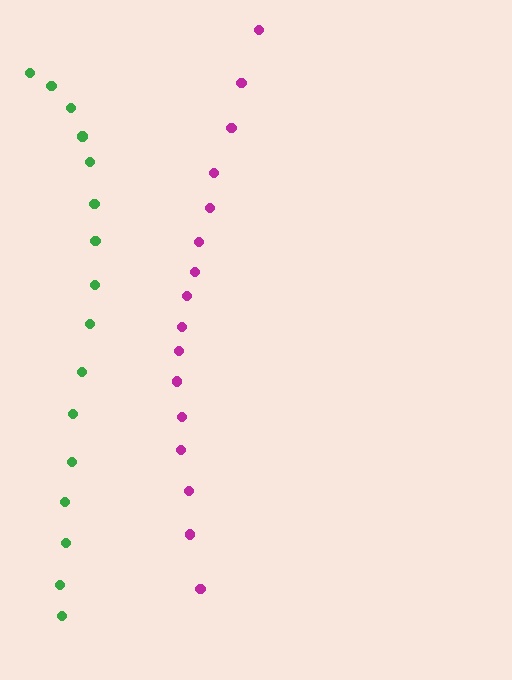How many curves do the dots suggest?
There are 2 distinct paths.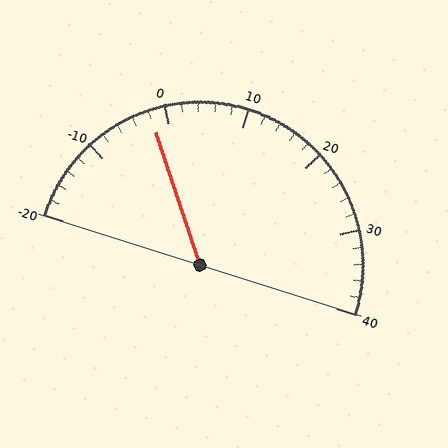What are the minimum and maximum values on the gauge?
The gauge ranges from -20 to 40.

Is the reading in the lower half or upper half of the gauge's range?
The reading is in the lower half of the range (-20 to 40).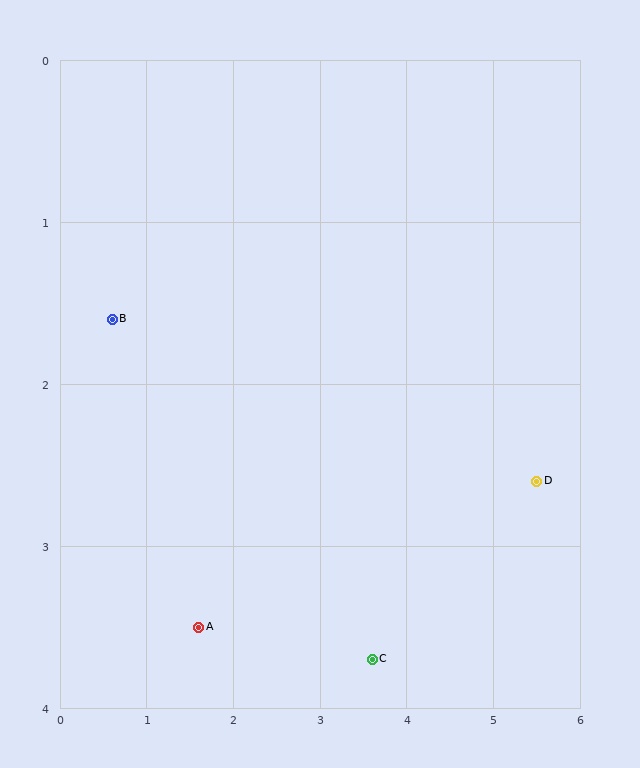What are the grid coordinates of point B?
Point B is at approximately (0.6, 1.6).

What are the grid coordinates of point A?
Point A is at approximately (1.6, 3.5).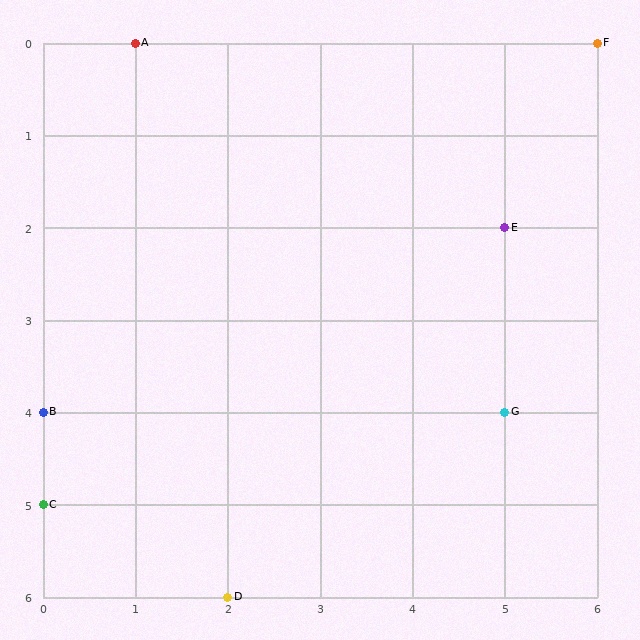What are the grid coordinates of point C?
Point C is at grid coordinates (0, 5).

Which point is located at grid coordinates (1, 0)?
Point A is at (1, 0).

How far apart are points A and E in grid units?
Points A and E are 4 columns and 2 rows apart (about 4.5 grid units diagonally).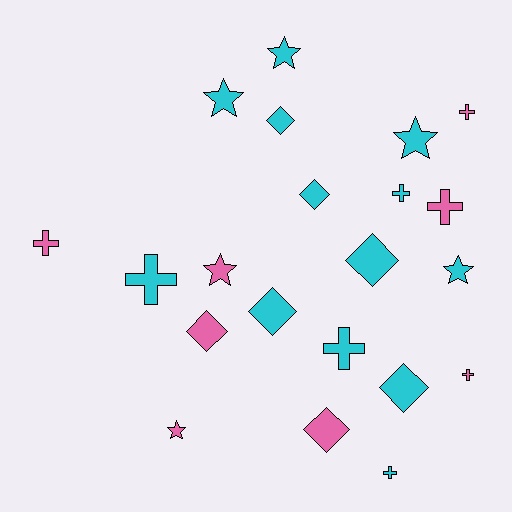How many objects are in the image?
There are 21 objects.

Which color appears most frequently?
Cyan, with 13 objects.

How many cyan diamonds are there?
There are 5 cyan diamonds.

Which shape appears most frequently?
Cross, with 8 objects.